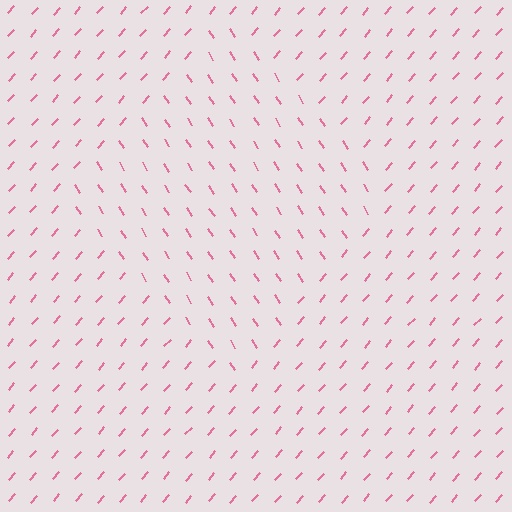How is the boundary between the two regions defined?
The boundary is defined purely by a change in line orientation (approximately 74 degrees difference). All lines are the same color and thickness.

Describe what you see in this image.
The image is filled with small pink line segments. A diamond region in the image has lines oriented differently from the surrounding lines, creating a visible texture boundary.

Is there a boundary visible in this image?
Yes, there is a texture boundary formed by a change in line orientation.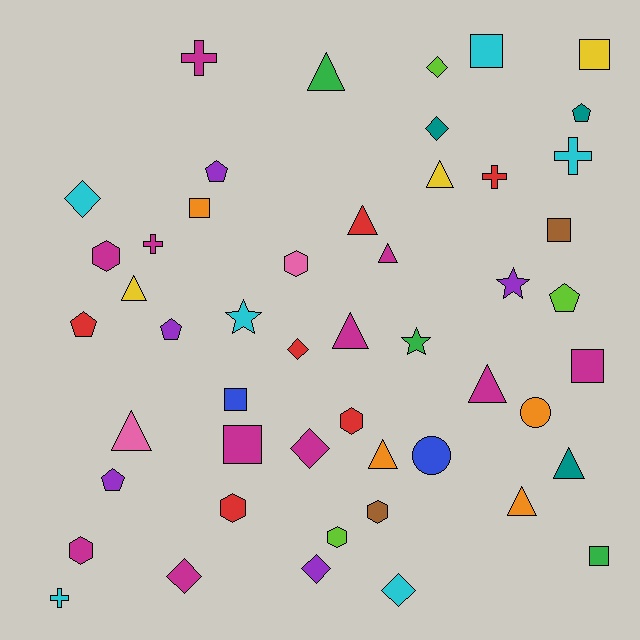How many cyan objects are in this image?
There are 6 cyan objects.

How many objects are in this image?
There are 50 objects.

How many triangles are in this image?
There are 11 triangles.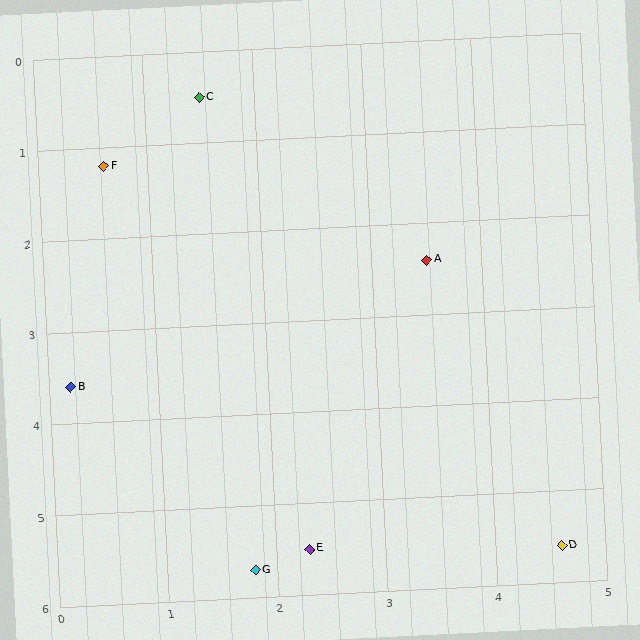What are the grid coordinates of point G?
Point G is at approximately (1.8, 5.7).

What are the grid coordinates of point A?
Point A is at approximately (3.5, 2.4).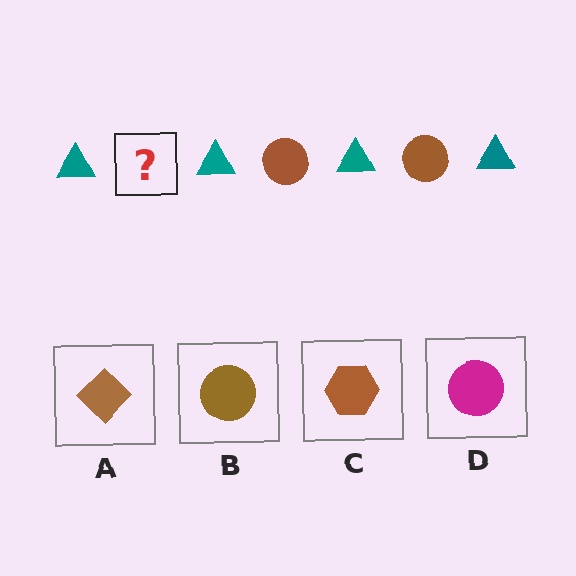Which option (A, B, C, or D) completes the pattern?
B.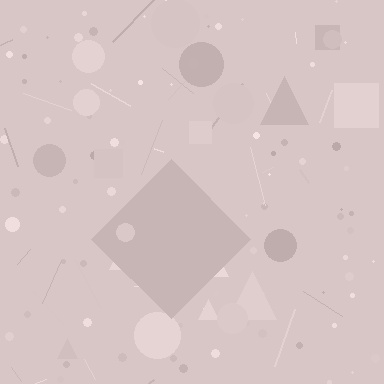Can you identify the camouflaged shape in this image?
The camouflaged shape is a diamond.